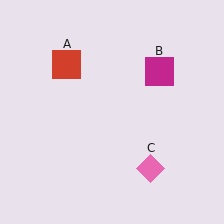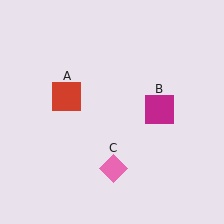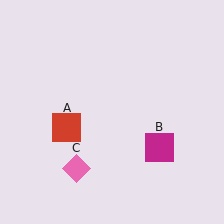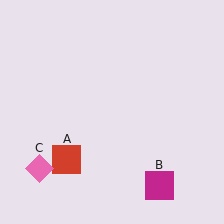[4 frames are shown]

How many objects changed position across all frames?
3 objects changed position: red square (object A), magenta square (object B), pink diamond (object C).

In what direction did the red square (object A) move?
The red square (object A) moved down.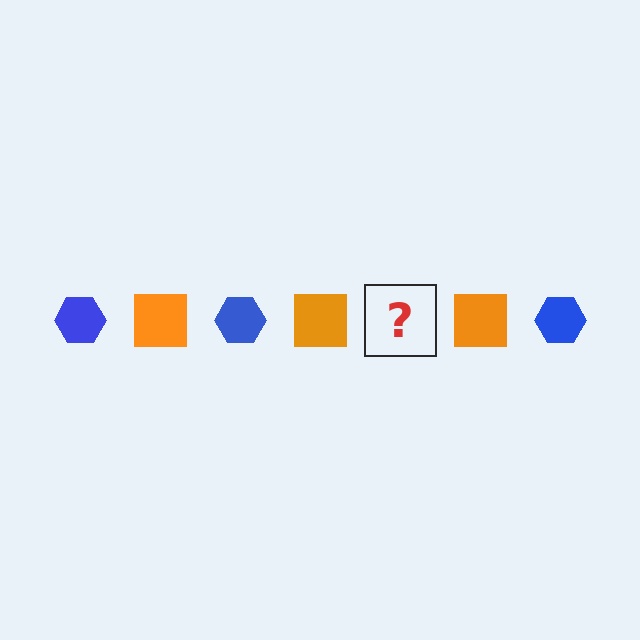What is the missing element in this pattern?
The missing element is a blue hexagon.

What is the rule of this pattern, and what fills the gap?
The rule is that the pattern alternates between blue hexagon and orange square. The gap should be filled with a blue hexagon.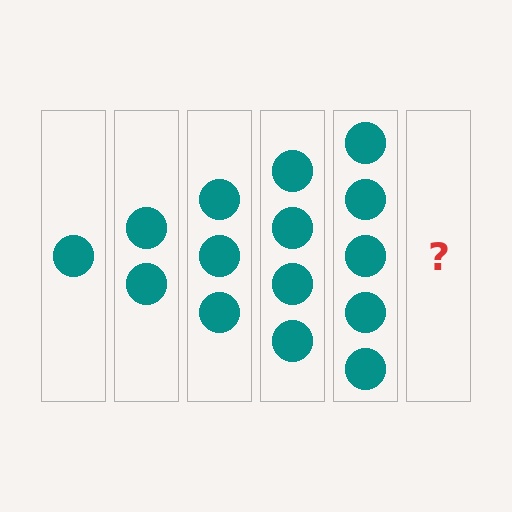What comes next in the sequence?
The next element should be 6 circles.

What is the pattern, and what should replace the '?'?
The pattern is that each step adds one more circle. The '?' should be 6 circles.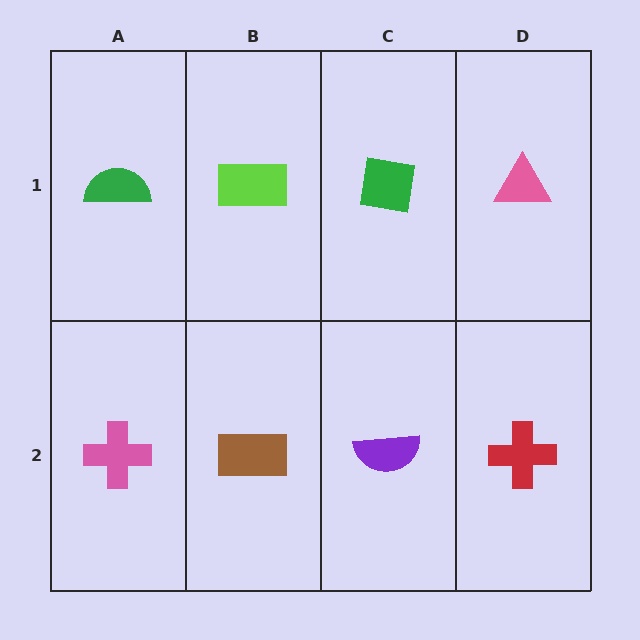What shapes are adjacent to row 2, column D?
A pink triangle (row 1, column D), a purple semicircle (row 2, column C).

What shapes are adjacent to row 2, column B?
A lime rectangle (row 1, column B), a pink cross (row 2, column A), a purple semicircle (row 2, column C).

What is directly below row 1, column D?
A red cross.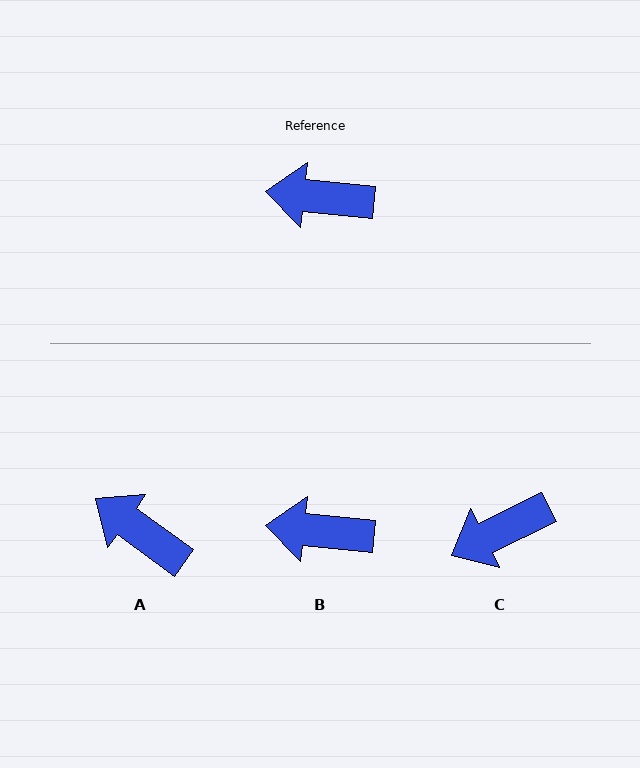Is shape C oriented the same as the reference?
No, it is off by about 32 degrees.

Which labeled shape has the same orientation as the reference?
B.